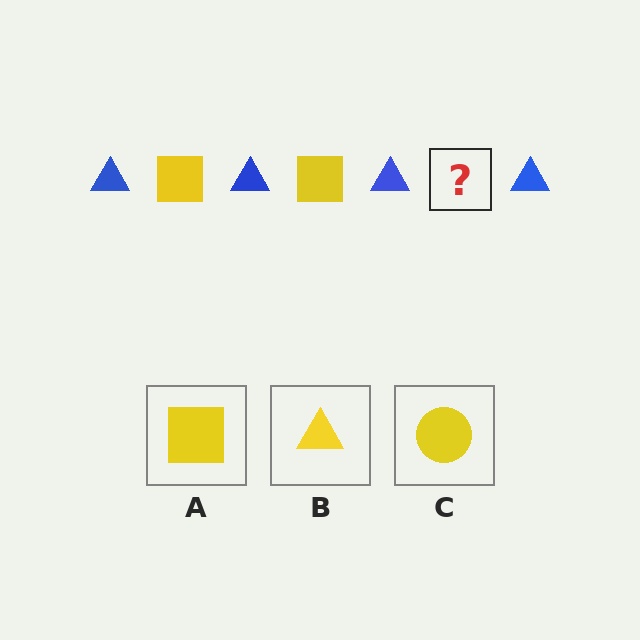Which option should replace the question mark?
Option A.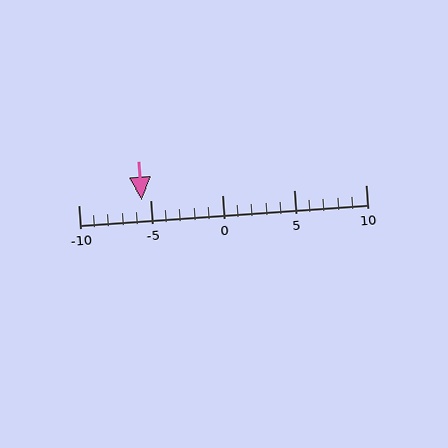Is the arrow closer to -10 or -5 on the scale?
The arrow is closer to -5.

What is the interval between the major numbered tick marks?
The major tick marks are spaced 5 units apart.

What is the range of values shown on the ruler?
The ruler shows values from -10 to 10.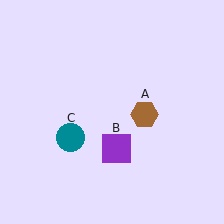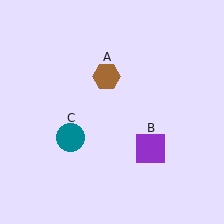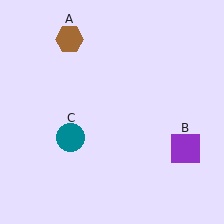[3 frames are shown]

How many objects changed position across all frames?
2 objects changed position: brown hexagon (object A), purple square (object B).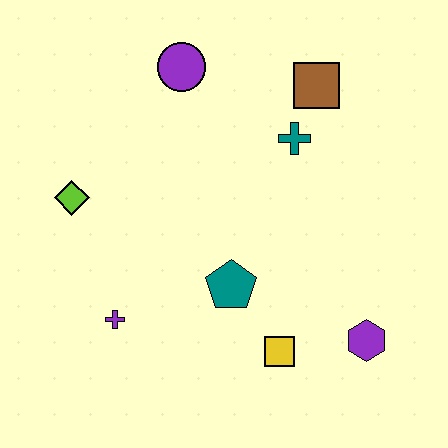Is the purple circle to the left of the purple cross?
No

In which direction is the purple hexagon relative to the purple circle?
The purple hexagon is below the purple circle.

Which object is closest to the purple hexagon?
The yellow square is closest to the purple hexagon.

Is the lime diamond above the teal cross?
No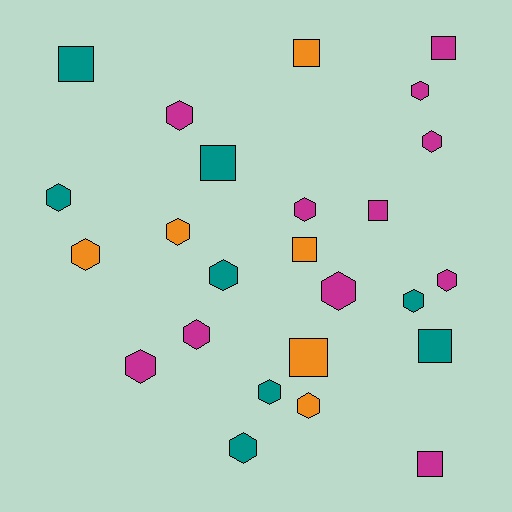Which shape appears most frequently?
Hexagon, with 16 objects.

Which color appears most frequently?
Magenta, with 11 objects.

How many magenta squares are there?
There are 3 magenta squares.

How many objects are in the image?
There are 25 objects.